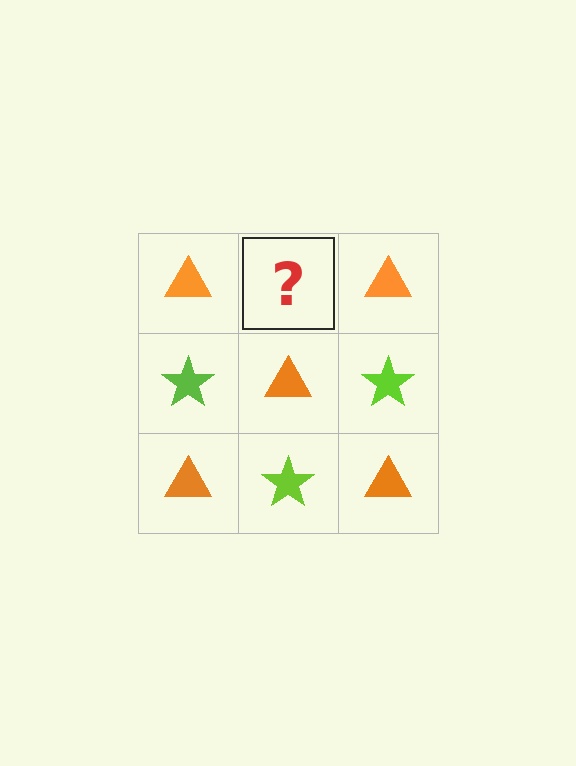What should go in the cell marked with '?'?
The missing cell should contain a lime star.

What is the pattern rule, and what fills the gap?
The rule is that it alternates orange triangle and lime star in a checkerboard pattern. The gap should be filled with a lime star.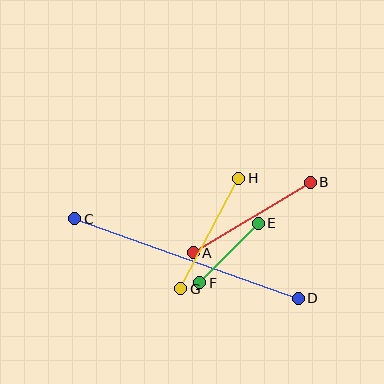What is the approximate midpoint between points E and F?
The midpoint is at approximately (229, 253) pixels.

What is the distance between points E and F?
The distance is approximately 83 pixels.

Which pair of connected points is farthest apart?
Points C and D are farthest apart.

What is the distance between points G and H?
The distance is approximately 125 pixels.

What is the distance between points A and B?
The distance is approximately 137 pixels.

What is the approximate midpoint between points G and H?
The midpoint is at approximately (210, 233) pixels.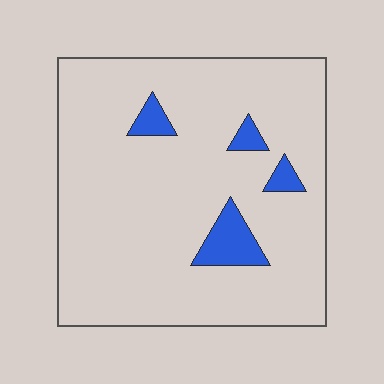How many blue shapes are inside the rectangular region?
4.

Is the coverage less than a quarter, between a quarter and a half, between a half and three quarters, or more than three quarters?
Less than a quarter.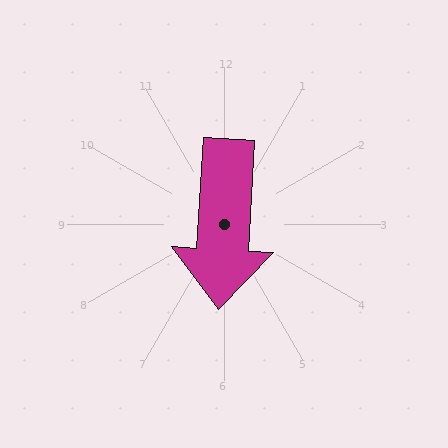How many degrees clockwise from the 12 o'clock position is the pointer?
Approximately 183 degrees.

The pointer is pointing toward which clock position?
Roughly 6 o'clock.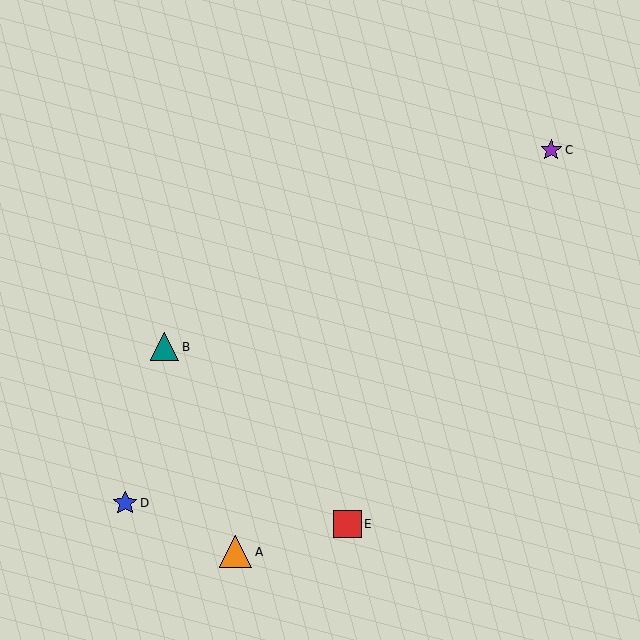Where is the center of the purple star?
The center of the purple star is at (551, 150).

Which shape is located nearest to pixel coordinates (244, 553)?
The orange triangle (labeled A) at (236, 552) is nearest to that location.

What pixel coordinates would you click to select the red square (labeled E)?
Click at (347, 524) to select the red square E.